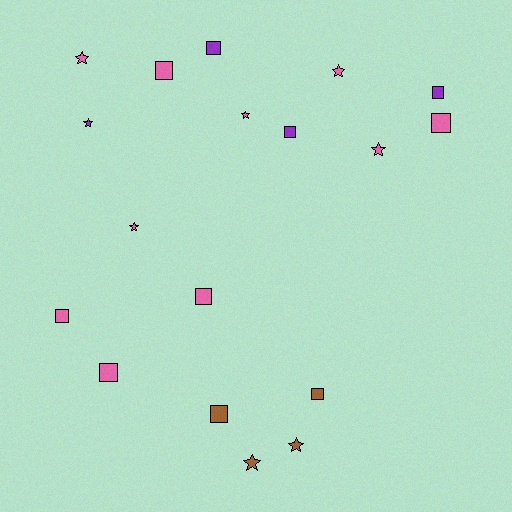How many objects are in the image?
There are 18 objects.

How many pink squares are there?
There are 5 pink squares.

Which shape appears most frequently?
Square, with 10 objects.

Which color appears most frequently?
Pink, with 10 objects.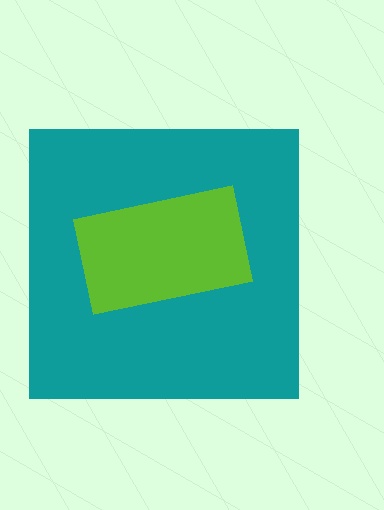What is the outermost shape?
The teal square.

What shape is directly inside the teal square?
The lime rectangle.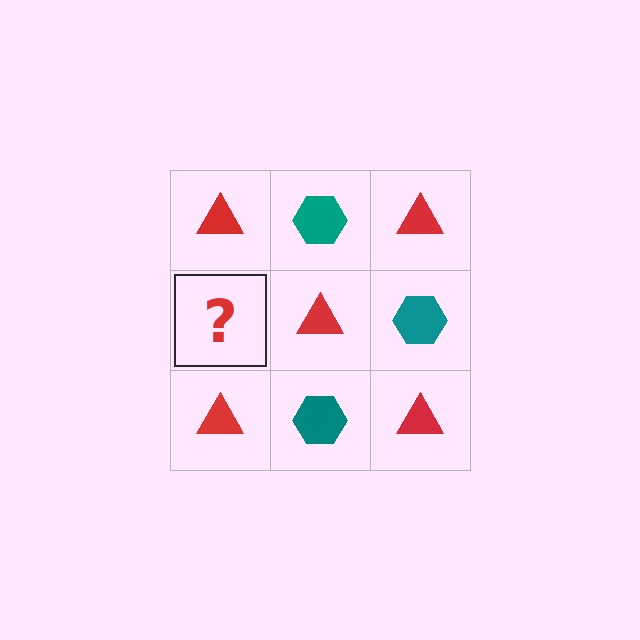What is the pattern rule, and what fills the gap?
The rule is that it alternates red triangle and teal hexagon in a checkerboard pattern. The gap should be filled with a teal hexagon.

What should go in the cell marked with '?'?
The missing cell should contain a teal hexagon.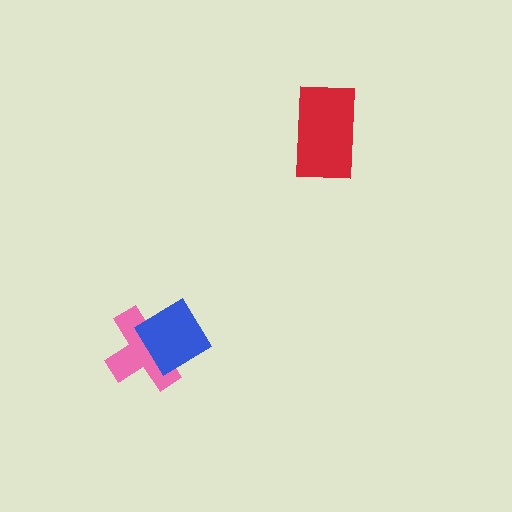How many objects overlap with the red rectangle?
0 objects overlap with the red rectangle.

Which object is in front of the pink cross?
The blue diamond is in front of the pink cross.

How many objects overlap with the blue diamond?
1 object overlaps with the blue diamond.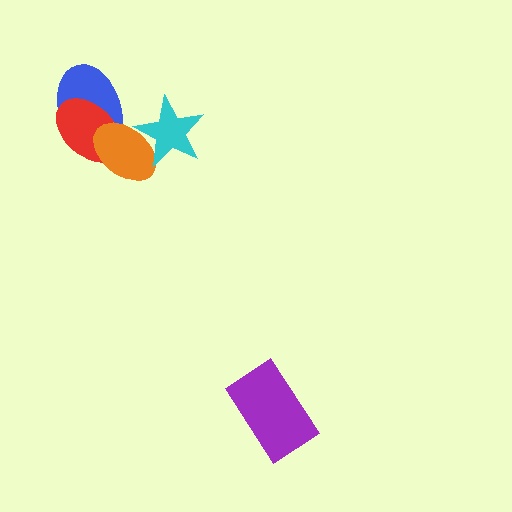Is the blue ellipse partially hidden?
Yes, it is partially covered by another shape.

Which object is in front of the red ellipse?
The orange ellipse is in front of the red ellipse.